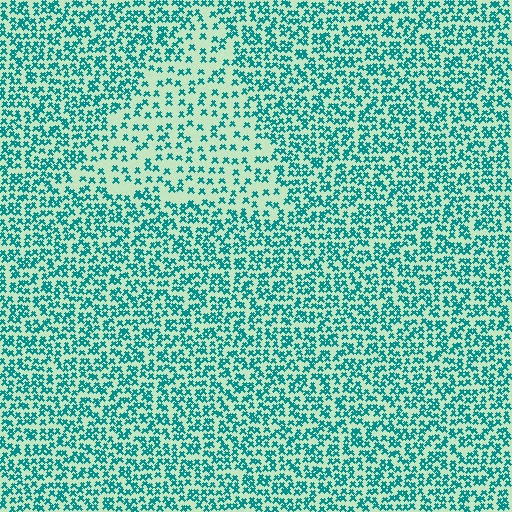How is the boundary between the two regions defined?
The boundary is defined by a change in element density (approximately 2.0x ratio). All elements are the same color, size, and shape.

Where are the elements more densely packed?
The elements are more densely packed outside the triangle boundary.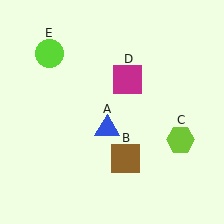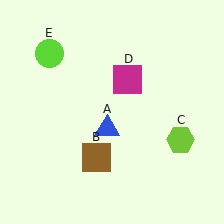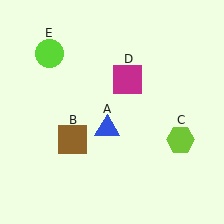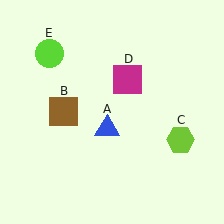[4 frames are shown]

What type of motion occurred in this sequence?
The brown square (object B) rotated clockwise around the center of the scene.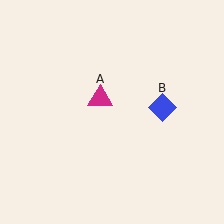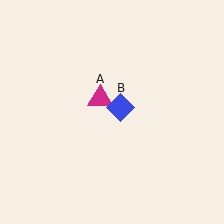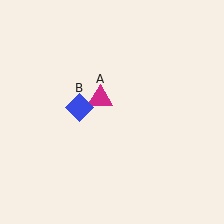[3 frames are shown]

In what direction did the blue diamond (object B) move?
The blue diamond (object B) moved left.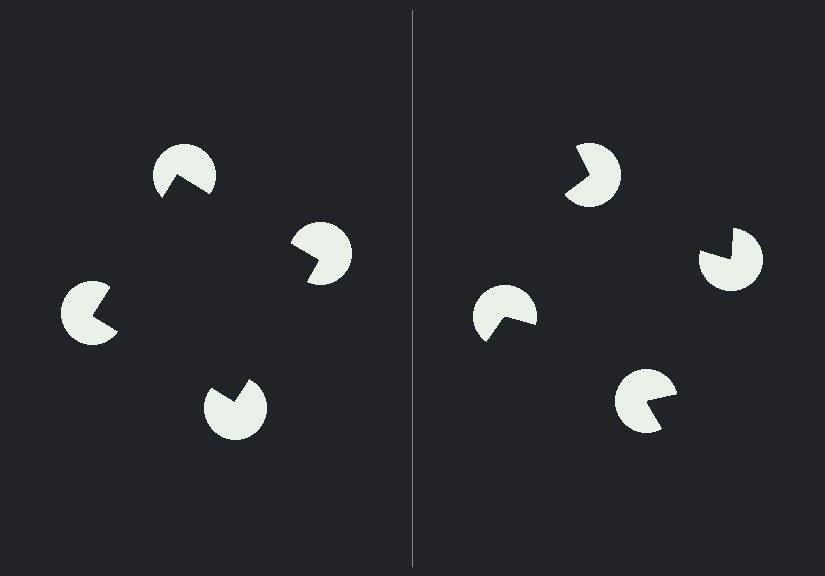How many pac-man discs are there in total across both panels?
8 — 4 on each side.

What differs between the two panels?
The pac-man discs are positioned identically on both sides; only the wedge orientations differ. On the left they align to a square; on the right they are misaligned.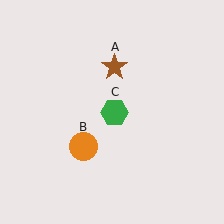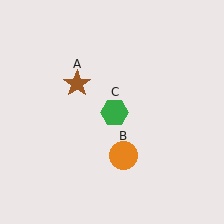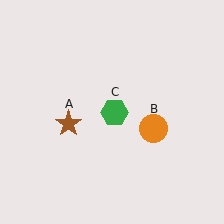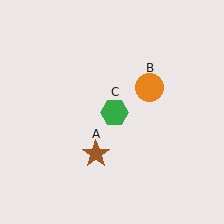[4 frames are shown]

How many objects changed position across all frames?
2 objects changed position: brown star (object A), orange circle (object B).